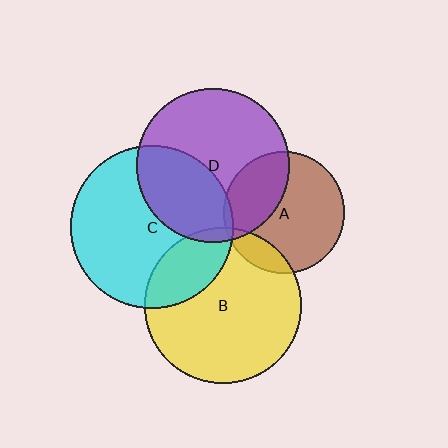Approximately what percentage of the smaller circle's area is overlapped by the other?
Approximately 25%.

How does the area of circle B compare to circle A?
Approximately 1.7 times.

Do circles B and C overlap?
Yes.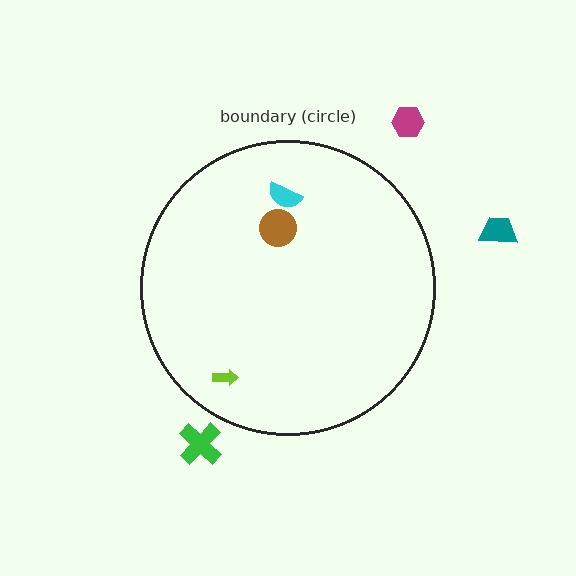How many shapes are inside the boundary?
3 inside, 3 outside.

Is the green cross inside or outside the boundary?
Outside.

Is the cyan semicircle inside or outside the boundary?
Inside.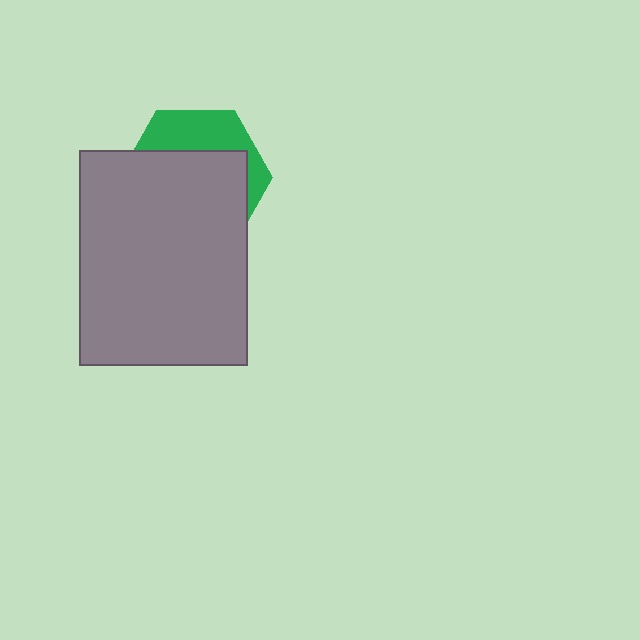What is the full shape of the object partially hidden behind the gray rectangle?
The partially hidden object is a green hexagon.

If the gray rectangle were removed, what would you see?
You would see the complete green hexagon.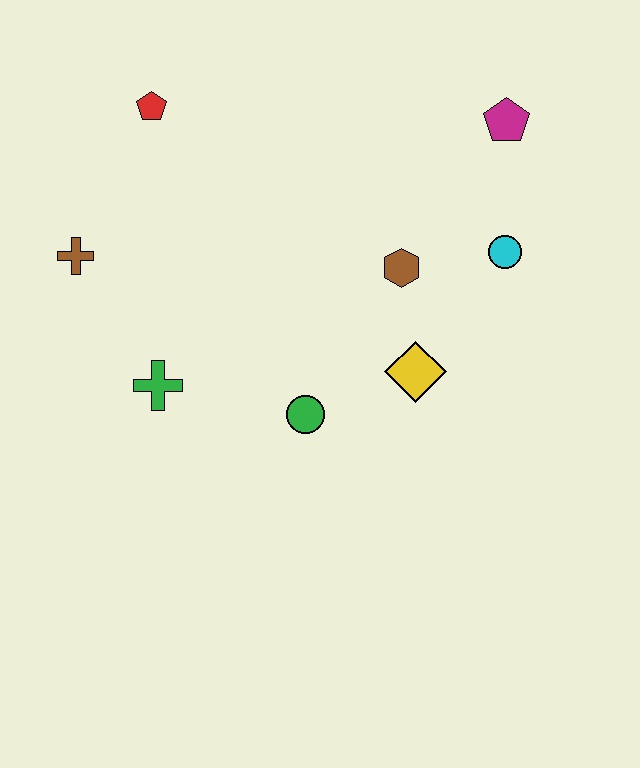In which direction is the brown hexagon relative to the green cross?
The brown hexagon is to the right of the green cross.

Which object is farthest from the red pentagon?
The cyan circle is farthest from the red pentagon.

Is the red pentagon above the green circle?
Yes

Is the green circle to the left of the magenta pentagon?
Yes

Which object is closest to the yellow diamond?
The brown hexagon is closest to the yellow diamond.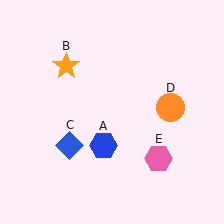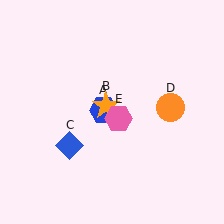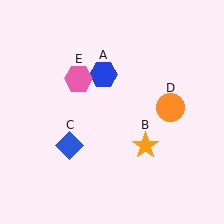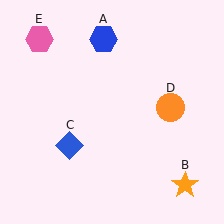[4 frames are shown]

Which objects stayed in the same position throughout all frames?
Blue diamond (object C) and orange circle (object D) remained stationary.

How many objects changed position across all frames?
3 objects changed position: blue hexagon (object A), orange star (object B), pink hexagon (object E).